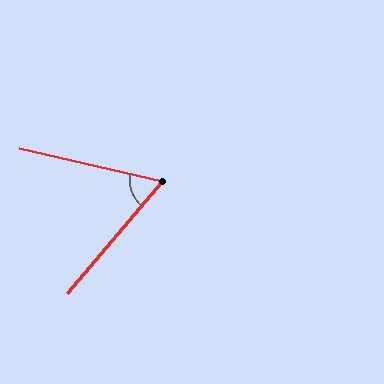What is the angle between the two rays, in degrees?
Approximately 63 degrees.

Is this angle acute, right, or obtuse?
It is acute.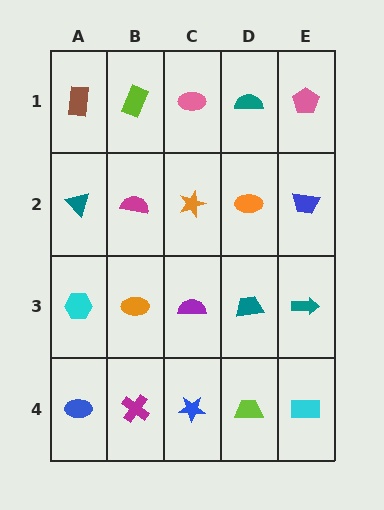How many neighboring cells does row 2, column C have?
4.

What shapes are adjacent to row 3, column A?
A teal triangle (row 2, column A), a blue ellipse (row 4, column A), an orange ellipse (row 3, column B).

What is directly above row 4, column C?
A purple semicircle.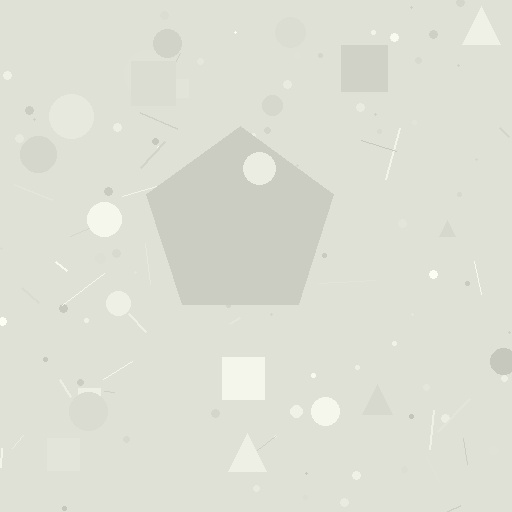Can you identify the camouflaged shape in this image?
The camouflaged shape is a pentagon.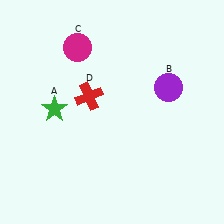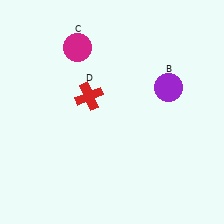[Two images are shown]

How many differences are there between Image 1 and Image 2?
There is 1 difference between the two images.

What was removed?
The green star (A) was removed in Image 2.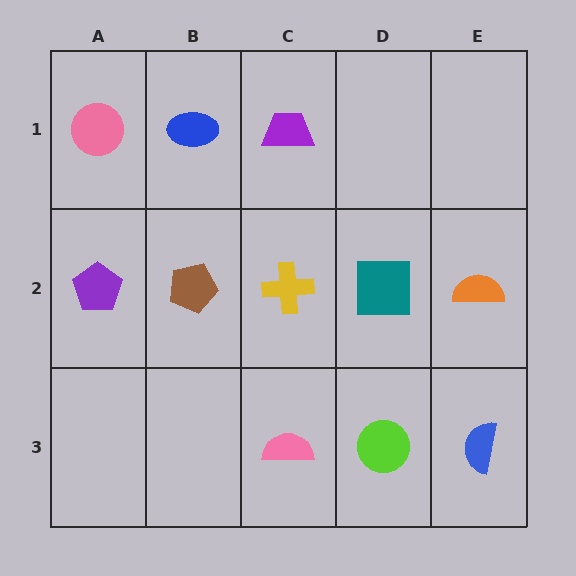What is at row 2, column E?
An orange semicircle.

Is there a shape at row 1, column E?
No, that cell is empty.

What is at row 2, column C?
A yellow cross.